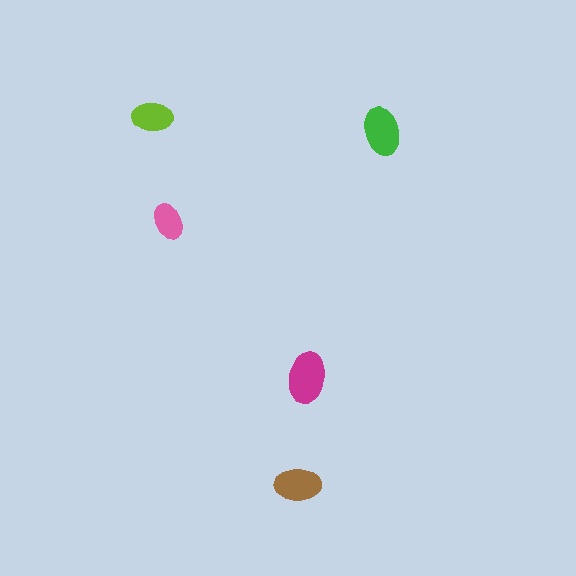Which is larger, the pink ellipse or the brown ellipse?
The brown one.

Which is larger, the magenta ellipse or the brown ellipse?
The magenta one.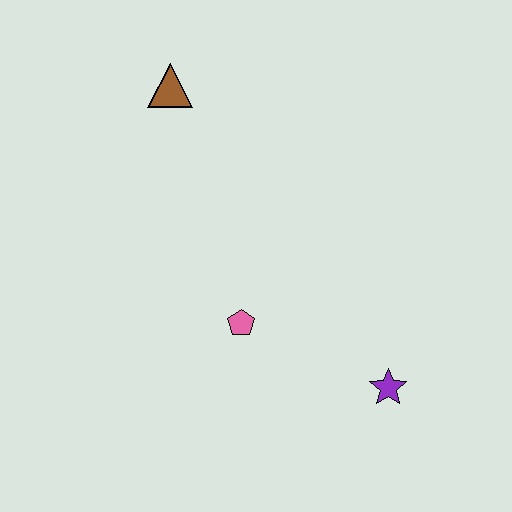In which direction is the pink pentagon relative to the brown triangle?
The pink pentagon is below the brown triangle.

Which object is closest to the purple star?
The pink pentagon is closest to the purple star.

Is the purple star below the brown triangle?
Yes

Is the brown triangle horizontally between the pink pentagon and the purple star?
No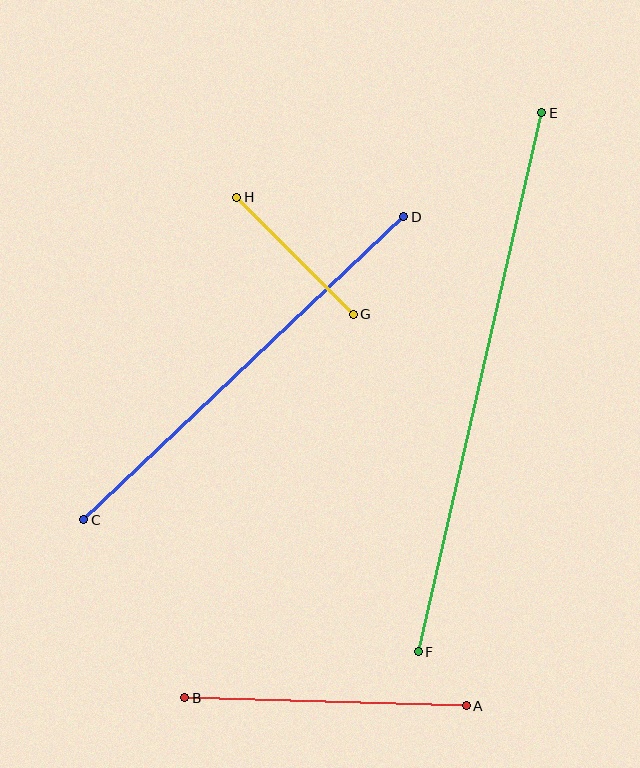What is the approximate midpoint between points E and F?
The midpoint is at approximately (480, 382) pixels.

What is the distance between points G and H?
The distance is approximately 165 pixels.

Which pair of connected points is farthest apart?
Points E and F are farthest apart.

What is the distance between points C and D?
The distance is approximately 441 pixels.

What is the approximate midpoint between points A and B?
The midpoint is at approximately (325, 702) pixels.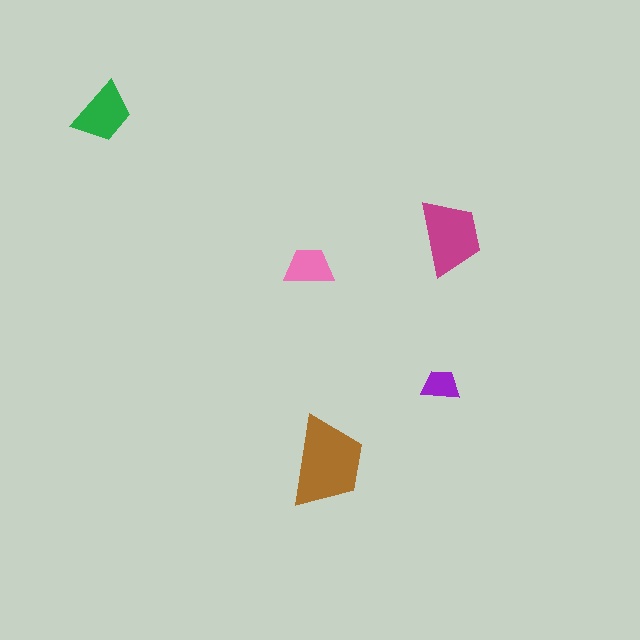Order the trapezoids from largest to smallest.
the brown one, the magenta one, the green one, the pink one, the purple one.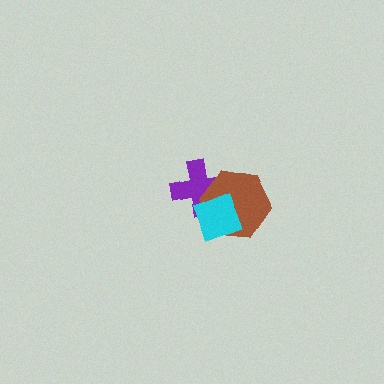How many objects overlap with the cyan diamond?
2 objects overlap with the cyan diamond.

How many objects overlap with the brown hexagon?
2 objects overlap with the brown hexagon.